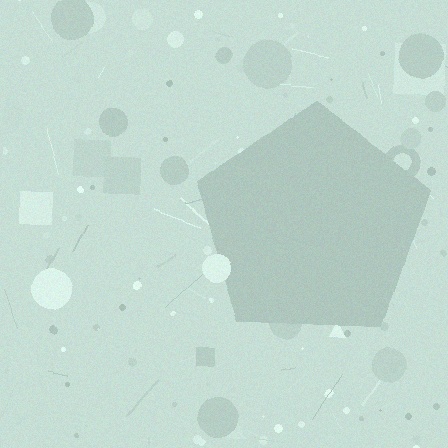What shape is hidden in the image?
A pentagon is hidden in the image.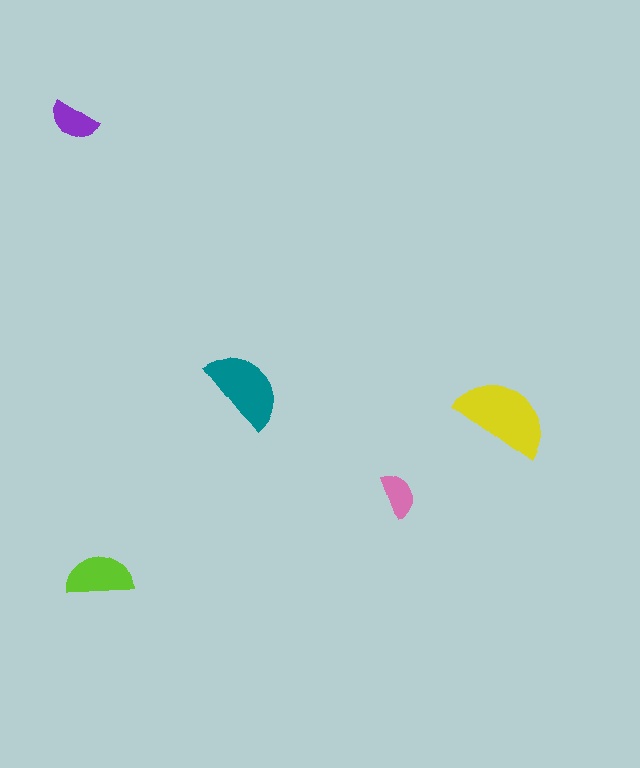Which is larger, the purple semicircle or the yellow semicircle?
The yellow one.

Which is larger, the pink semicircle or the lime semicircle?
The lime one.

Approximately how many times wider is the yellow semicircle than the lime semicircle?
About 1.5 times wider.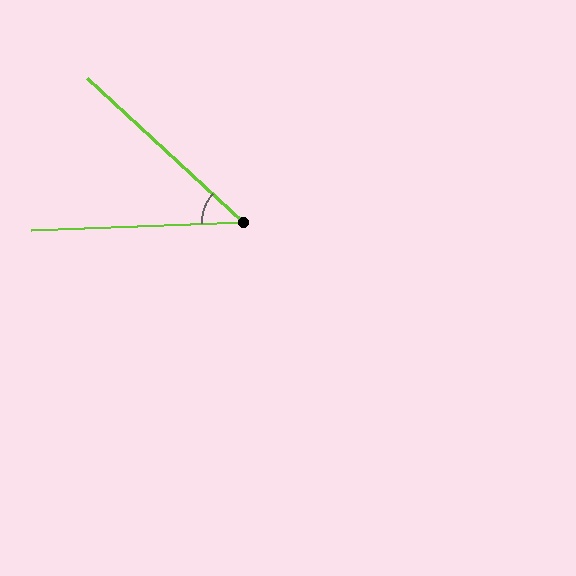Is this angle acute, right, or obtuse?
It is acute.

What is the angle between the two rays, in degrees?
Approximately 45 degrees.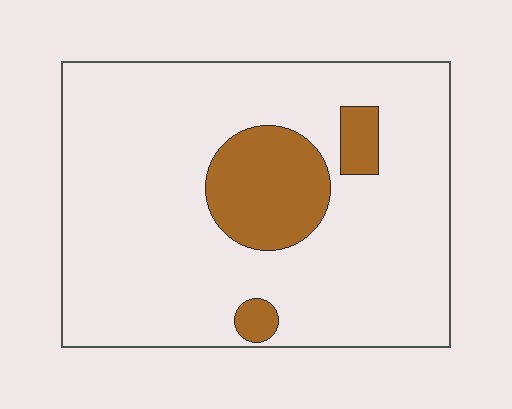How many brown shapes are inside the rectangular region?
3.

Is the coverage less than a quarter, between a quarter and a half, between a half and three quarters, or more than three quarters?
Less than a quarter.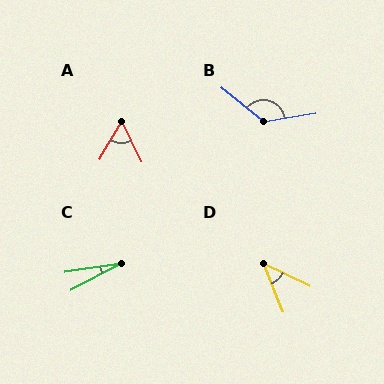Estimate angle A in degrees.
Approximately 56 degrees.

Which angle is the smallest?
C, at approximately 19 degrees.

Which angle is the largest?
B, at approximately 131 degrees.